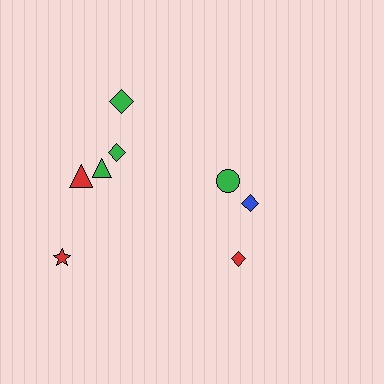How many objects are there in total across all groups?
There are 8 objects.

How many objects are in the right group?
There are 3 objects.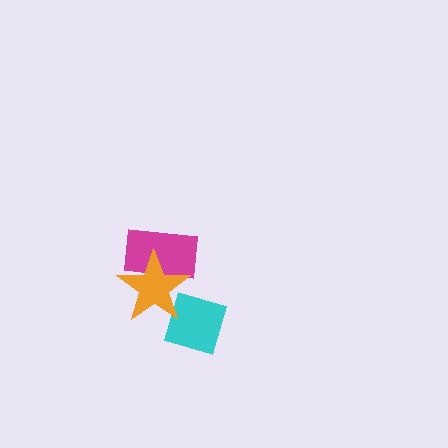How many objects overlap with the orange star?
2 objects overlap with the orange star.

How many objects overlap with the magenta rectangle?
1 object overlaps with the magenta rectangle.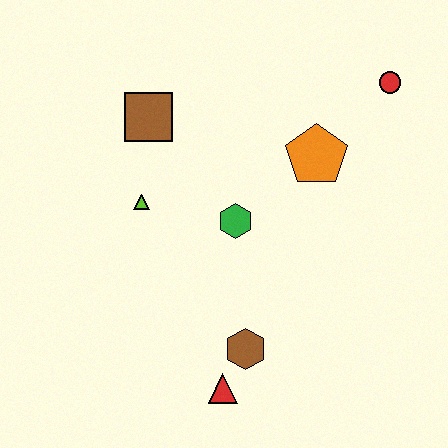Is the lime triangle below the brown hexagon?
No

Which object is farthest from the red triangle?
The red circle is farthest from the red triangle.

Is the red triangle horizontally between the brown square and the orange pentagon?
Yes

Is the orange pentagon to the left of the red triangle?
No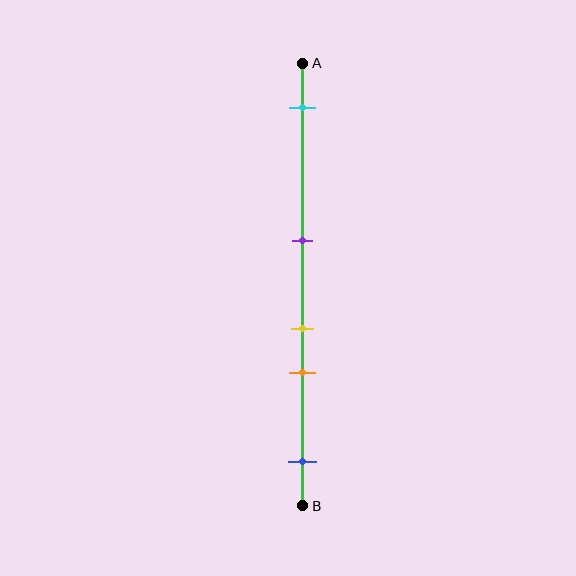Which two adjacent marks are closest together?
The yellow and orange marks are the closest adjacent pair.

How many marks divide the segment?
There are 5 marks dividing the segment.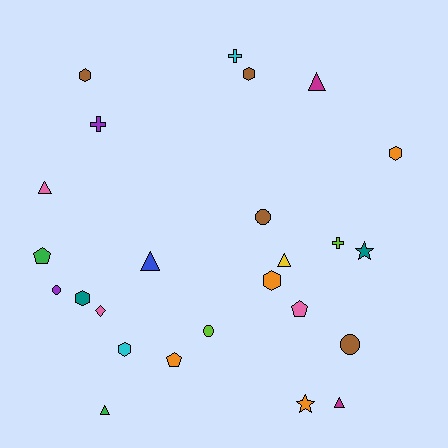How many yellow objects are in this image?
There is 1 yellow object.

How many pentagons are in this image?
There are 3 pentagons.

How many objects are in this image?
There are 25 objects.